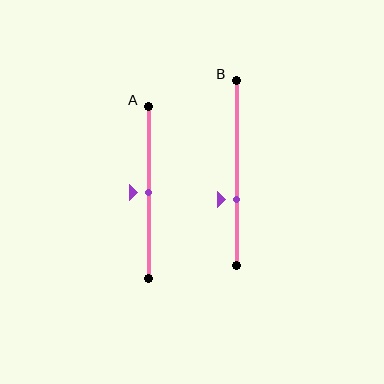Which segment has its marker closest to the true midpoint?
Segment A has its marker closest to the true midpoint.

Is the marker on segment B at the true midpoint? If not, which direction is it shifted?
No, the marker on segment B is shifted downward by about 14% of the segment length.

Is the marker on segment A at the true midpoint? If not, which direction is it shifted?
Yes, the marker on segment A is at the true midpoint.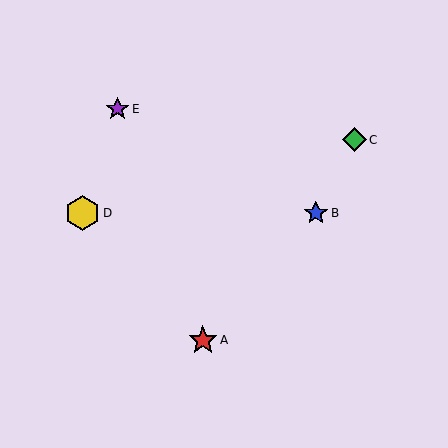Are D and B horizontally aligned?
Yes, both are at y≈213.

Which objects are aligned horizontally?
Objects B, D are aligned horizontally.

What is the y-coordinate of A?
Object A is at y≈340.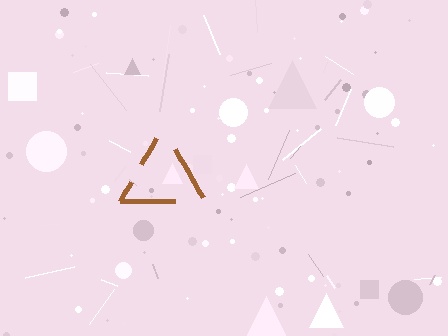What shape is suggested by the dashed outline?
The dashed outline suggests a triangle.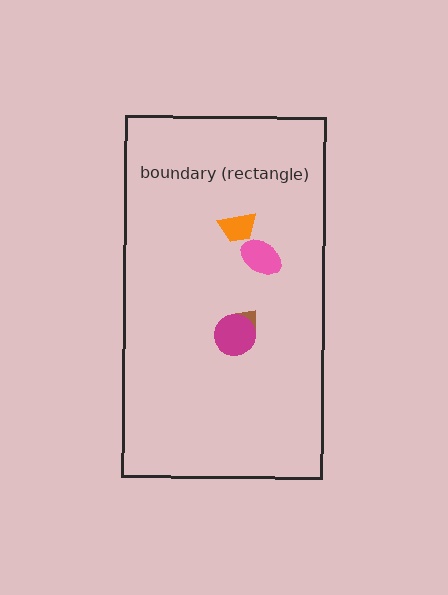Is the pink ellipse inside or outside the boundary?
Inside.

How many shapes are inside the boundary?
4 inside, 0 outside.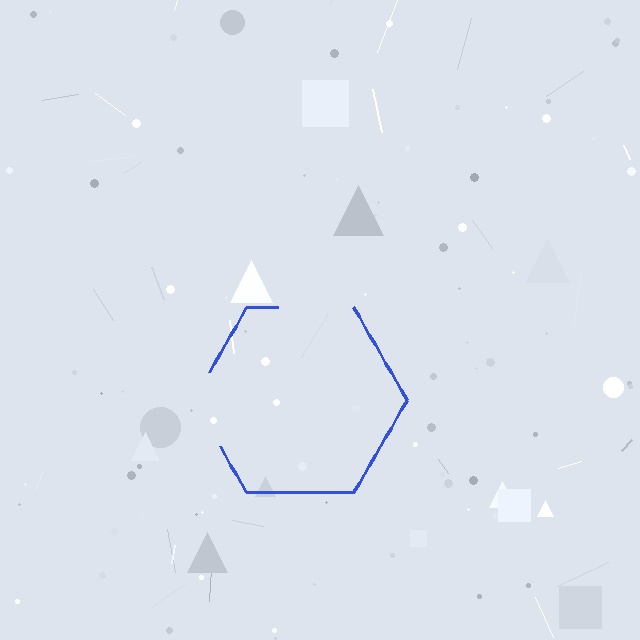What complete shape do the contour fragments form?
The contour fragments form a hexagon.